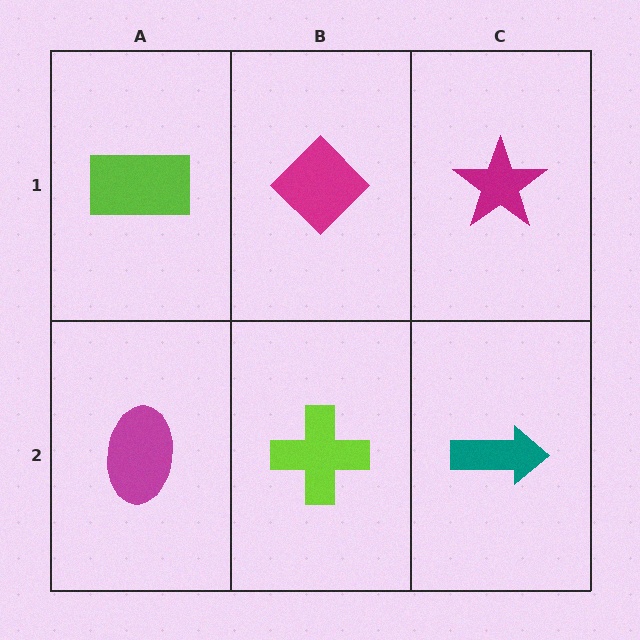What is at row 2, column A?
A magenta ellipse.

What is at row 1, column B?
A magenta diamond.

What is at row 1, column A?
A lime rectangle.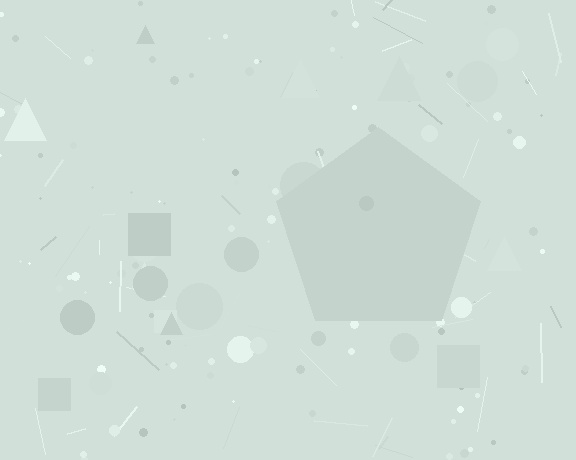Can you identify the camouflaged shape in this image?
The camouflaged shape is a pentagon.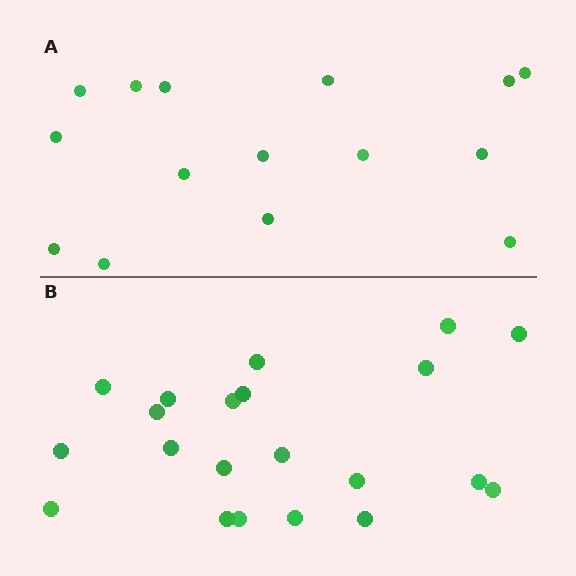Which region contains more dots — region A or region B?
Region B (the bottom region) has more dots.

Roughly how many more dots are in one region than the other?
Region B has about 6 more dots than region A.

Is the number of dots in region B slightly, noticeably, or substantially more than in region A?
Region B has noticeably more, but not dramatically so. The ratio is roughly 1.4 to 1.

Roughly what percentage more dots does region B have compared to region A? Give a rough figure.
About 40% more.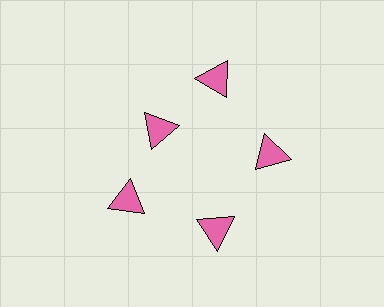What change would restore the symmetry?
The symmetry would be restored by moving it outward, back onto the ring so that all 5 triangles sit at equal angles and equal distance from the center.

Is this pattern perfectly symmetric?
No. The 5 pink triangles are arranged in a ring, but one element near the 10 o'clock position is pulled inward toward the center, breaking the 5-fold rotational symmetry.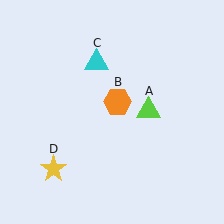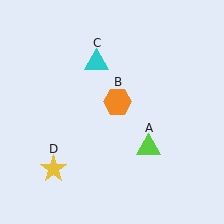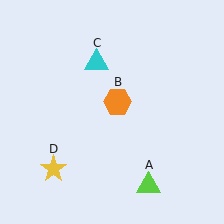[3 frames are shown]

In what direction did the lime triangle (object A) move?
The lime triangle (object A) moved down.